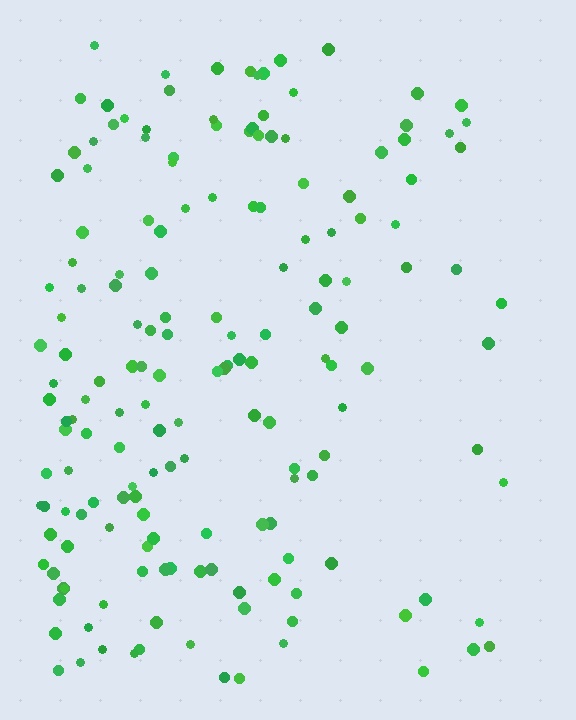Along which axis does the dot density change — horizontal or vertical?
Horizontal.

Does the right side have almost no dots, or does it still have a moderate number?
Still a moderate number, just noticeably fewer than the left.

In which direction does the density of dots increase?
From right to left, with the left side densest.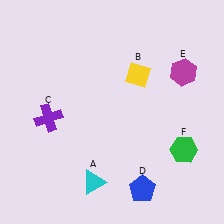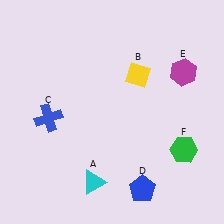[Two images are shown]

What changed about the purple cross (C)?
In Image 1, C is purple. In Image 2, it changed to blue.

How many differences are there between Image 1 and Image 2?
There is 1 difference between the two images.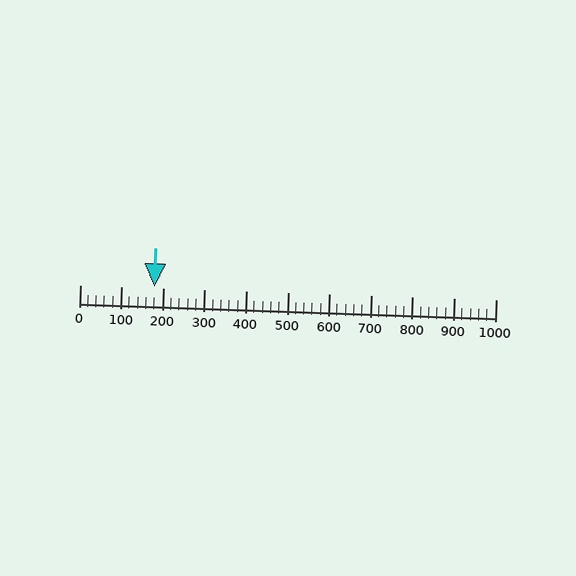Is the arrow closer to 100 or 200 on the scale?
The arrow is closer to 200.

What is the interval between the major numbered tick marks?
The major tick marks are spaced 100 units apart.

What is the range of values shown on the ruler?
The ruler shows values from 0 to 1000.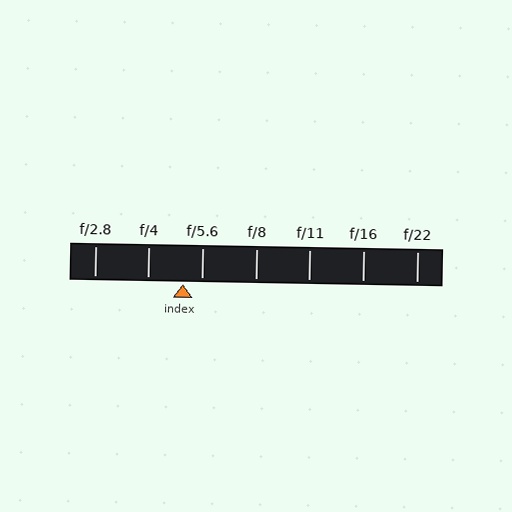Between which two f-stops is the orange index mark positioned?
The index mark is between f/4 and f/5.6.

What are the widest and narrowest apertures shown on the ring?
The widest aperture shown is f/2.8 and the narrowest is f/22.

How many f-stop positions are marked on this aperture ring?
There are 7 f-stop positions marked.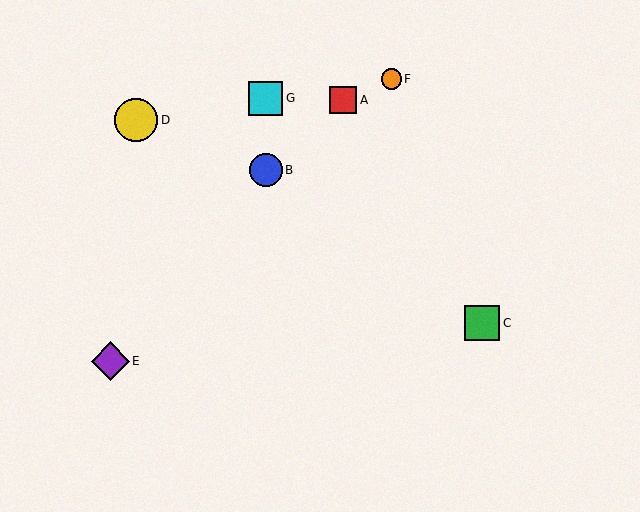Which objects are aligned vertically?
Objects B, G are aligned vertically.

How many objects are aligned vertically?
2 objects (B, G) are aligned vertically.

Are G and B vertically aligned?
Yes, both are at x≈266.